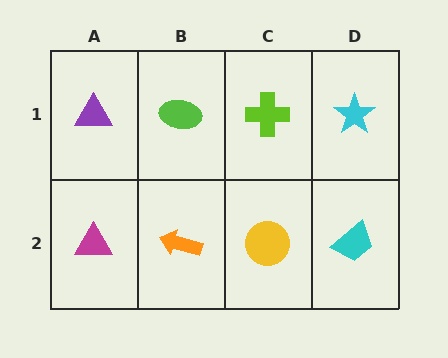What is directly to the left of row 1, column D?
A lime cross.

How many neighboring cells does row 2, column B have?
3.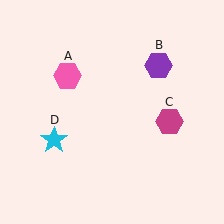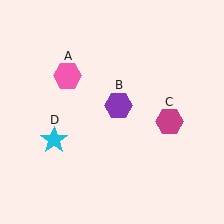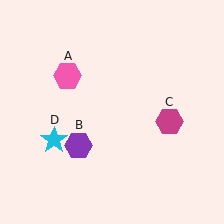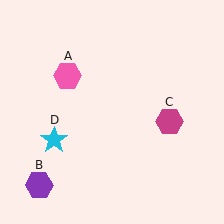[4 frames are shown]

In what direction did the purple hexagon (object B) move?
The purple hexagon (object B) moved down and to the left.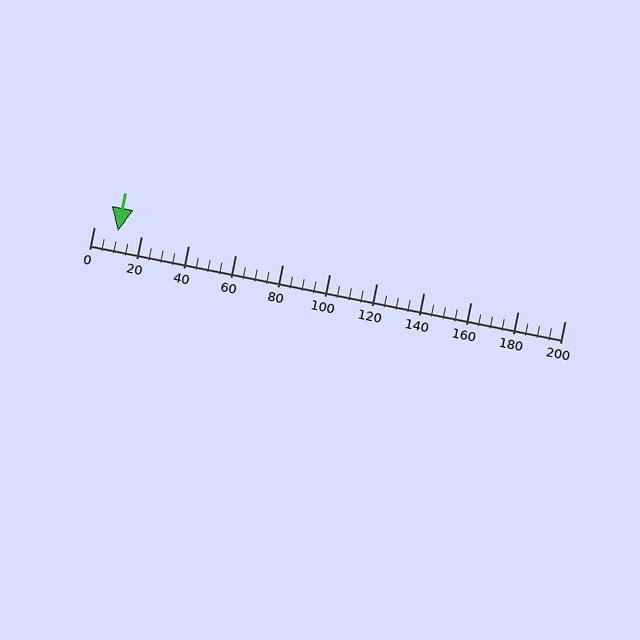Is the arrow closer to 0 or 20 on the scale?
The arrow is closer to 20.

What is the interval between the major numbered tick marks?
The major tick marks are spaced 20 units apart.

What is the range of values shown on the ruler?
The ruler shows values from 0 to 200.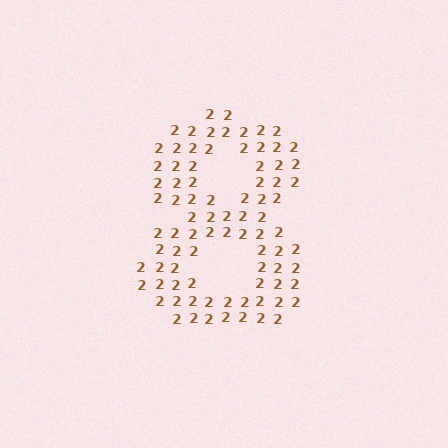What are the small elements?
The small elements are digit 2's.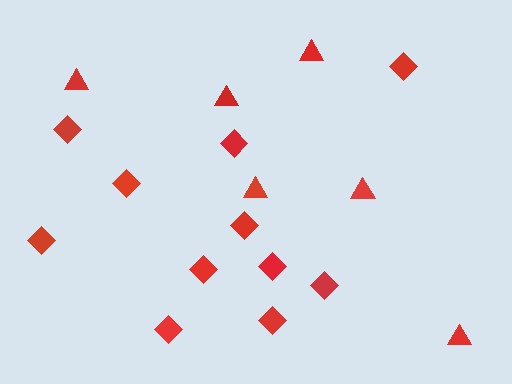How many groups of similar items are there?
There are 2 groups: one group of triangles (6) and one group of diamonds (11).